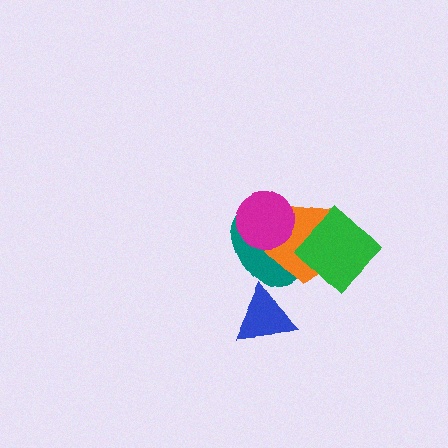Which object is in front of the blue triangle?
The teal ellipse is in front of the blue triangle.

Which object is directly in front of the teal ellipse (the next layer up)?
The orange pentagon is directly in front of the teal ellipse.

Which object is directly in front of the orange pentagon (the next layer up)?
The magenta circle is directly in front of the orange pentagon.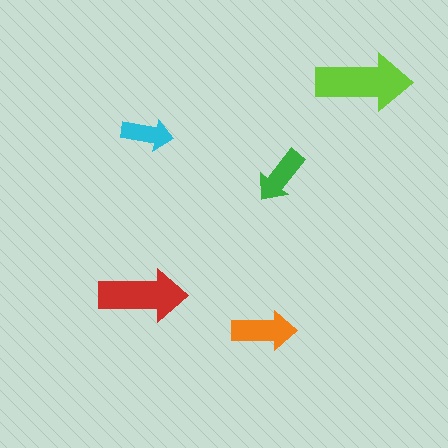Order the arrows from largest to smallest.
the lime one, the red one, the orange one, the green one, the cyan one.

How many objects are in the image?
There are 5 objects in the image.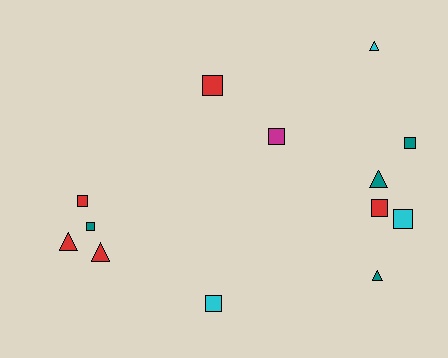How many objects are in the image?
There are 13 objects.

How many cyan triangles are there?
There is 1 cyan triangle.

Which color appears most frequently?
Red, with 5 objects.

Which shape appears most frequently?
Square, with 8 objects.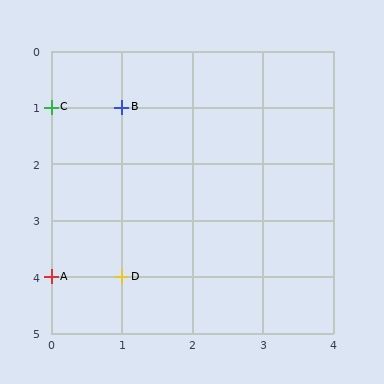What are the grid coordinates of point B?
Point B is at grid coordinates (1, 1).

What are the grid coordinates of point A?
Point A is at grid coordinates (0, 4).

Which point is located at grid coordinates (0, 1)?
Point C is at (0, 1).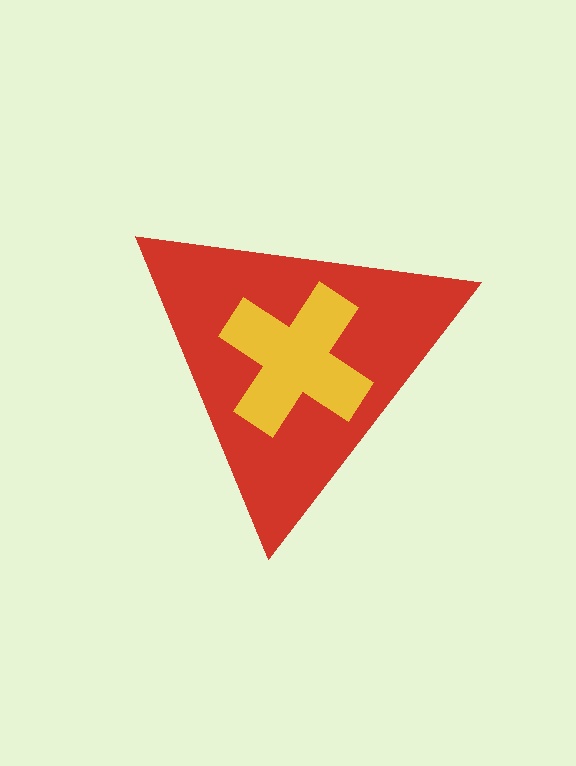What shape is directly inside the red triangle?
The yellow cross.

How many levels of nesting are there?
2.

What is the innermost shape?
The yellow cross.